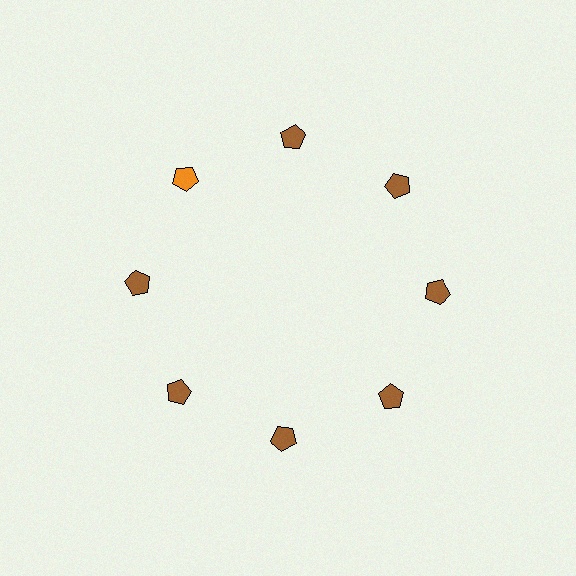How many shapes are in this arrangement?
There are 8 shapes arranged in a ring pattern.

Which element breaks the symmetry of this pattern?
The orange pentagon at roughly the 10 o'clock position breaks the symmetry. All other shapes are brown pentagons.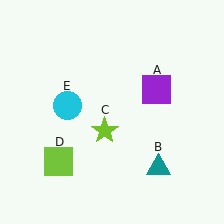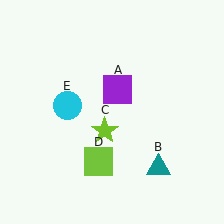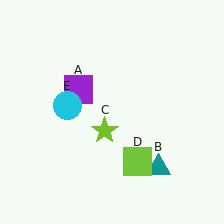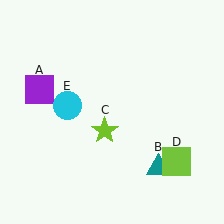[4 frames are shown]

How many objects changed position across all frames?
2 objects changed position: purple square (object A), lime square (object D).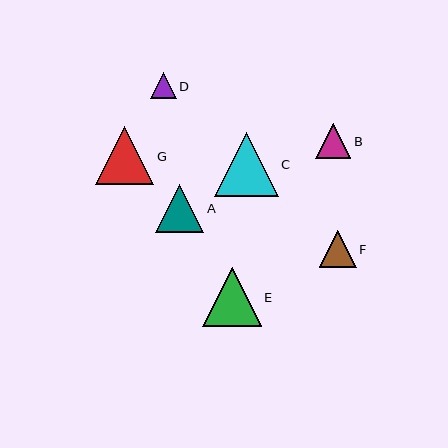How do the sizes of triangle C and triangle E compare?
Triangle C and triangle E are approximately the same size.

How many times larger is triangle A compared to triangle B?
Triangle A is approximately 1.4 times the size of triangle B.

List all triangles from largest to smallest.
From largest to smallest: C, E, G, A, F, B, D.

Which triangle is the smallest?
Triangle D is the smallest with a size of approximately 26 pixels.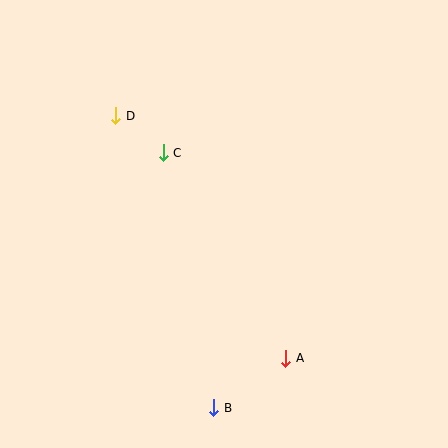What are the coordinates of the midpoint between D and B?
The midpoint between D and B is at (165, 262).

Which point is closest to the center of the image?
Point C at (163, 153) is closest to the center.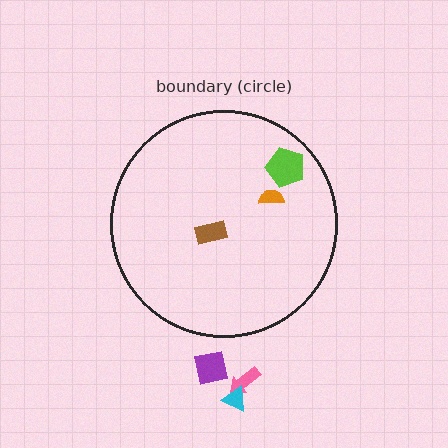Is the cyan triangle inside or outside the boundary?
Outside.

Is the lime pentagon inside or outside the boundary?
Inside.